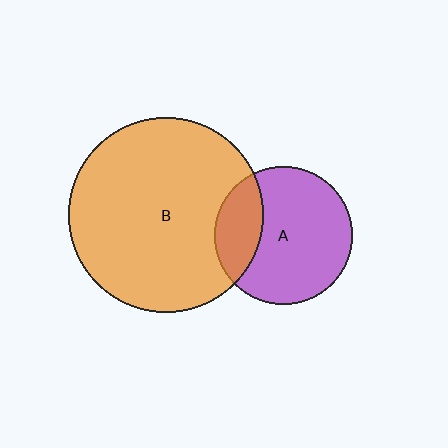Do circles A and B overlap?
Yes.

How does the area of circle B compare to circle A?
Approximately 2.0 times.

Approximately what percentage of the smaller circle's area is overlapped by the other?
Approximately 25%.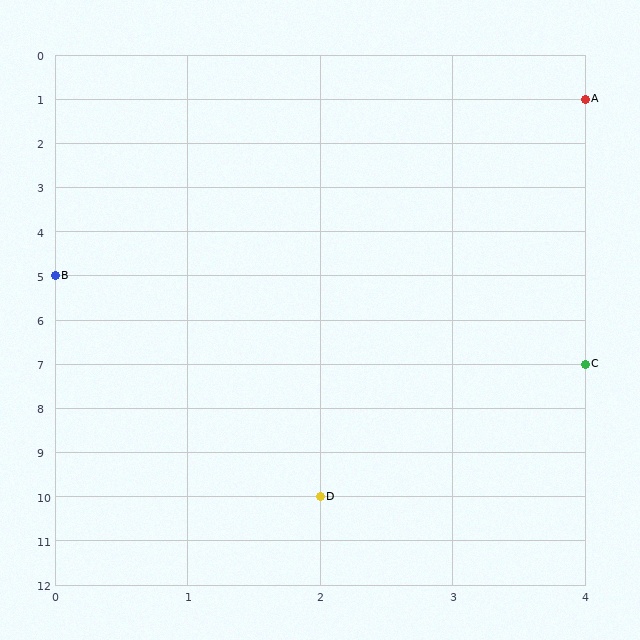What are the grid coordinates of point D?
Point D is at grid coordinates (2, 10).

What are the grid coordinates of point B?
Point B is at grid coordinates (0, 5).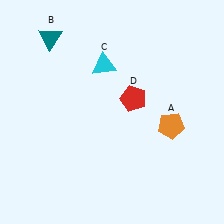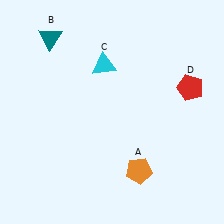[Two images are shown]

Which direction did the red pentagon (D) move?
The red pentagon (D) moved right.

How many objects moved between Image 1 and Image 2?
2 objects moved between the two images.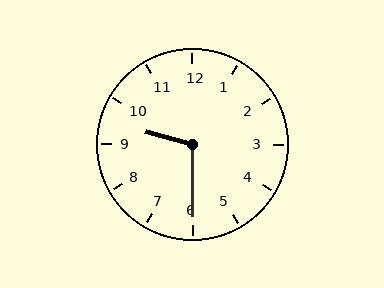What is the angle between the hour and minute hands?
Approximately 105 degrees.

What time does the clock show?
9:30.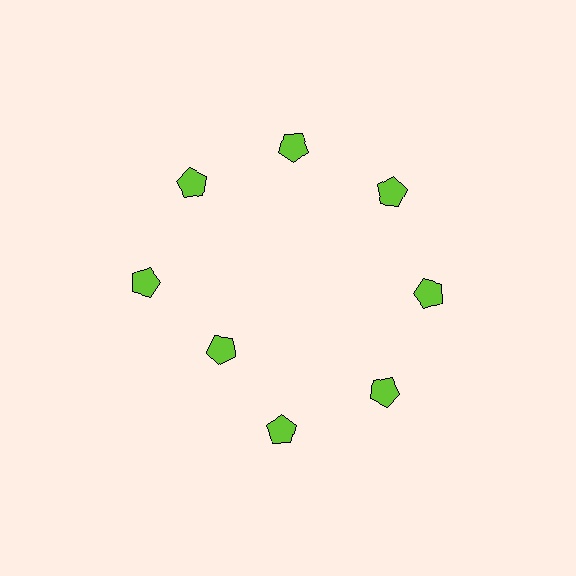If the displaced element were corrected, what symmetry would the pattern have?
It would have 8-fold rotational symmetry — the pattern would map onto itself every 45 degrees.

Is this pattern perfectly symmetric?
No. The 8 lime pentagons are arranged in a ring, but one element near the 8 o'clock position is pulled inward toward the center, breaking the 8-fold rotational symmetry.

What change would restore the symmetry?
The symmetry would be restored by moving it outward, back onto the ring so that all 8 pentagons sit at equal angles and equal distance from the center.